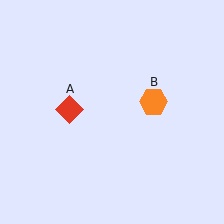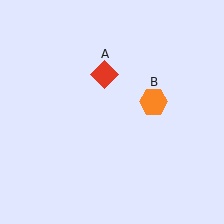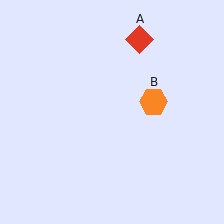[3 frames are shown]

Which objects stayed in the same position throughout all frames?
Orange hexagon (object B) remained stationary.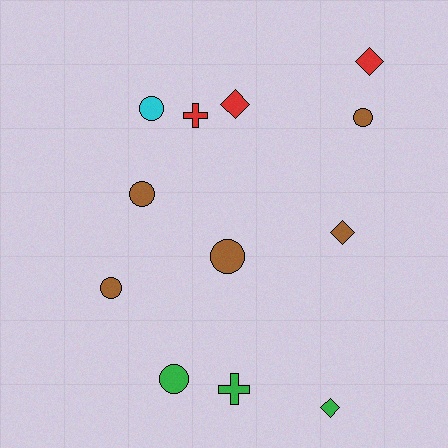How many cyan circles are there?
There is 1 cyan circle.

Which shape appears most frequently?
Circle, with 6 objects.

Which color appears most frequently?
Brown, with 5 objects.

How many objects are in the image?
There are 12 objects.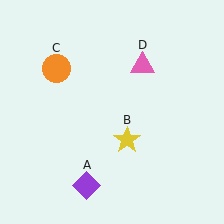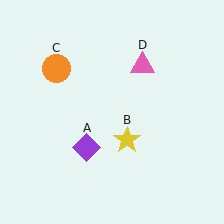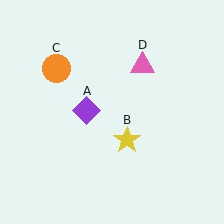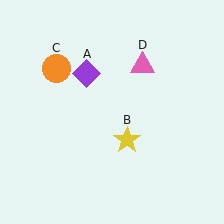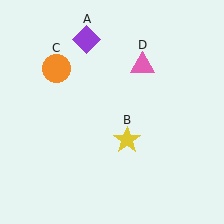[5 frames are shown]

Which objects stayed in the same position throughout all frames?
Yellow star (object B) and orange circle (object C) and pink triangle (object D) remained stationary.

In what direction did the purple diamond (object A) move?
The purple diamond (object A) moved up.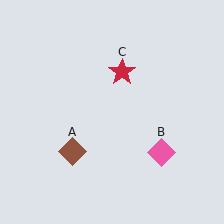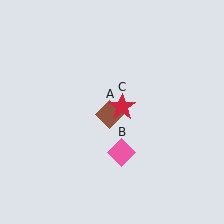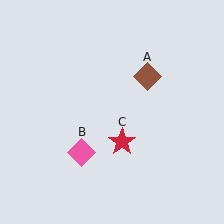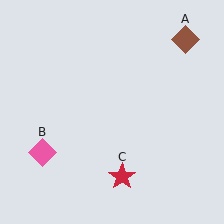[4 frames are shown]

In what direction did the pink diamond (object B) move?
The pink diamond (object B) moved left.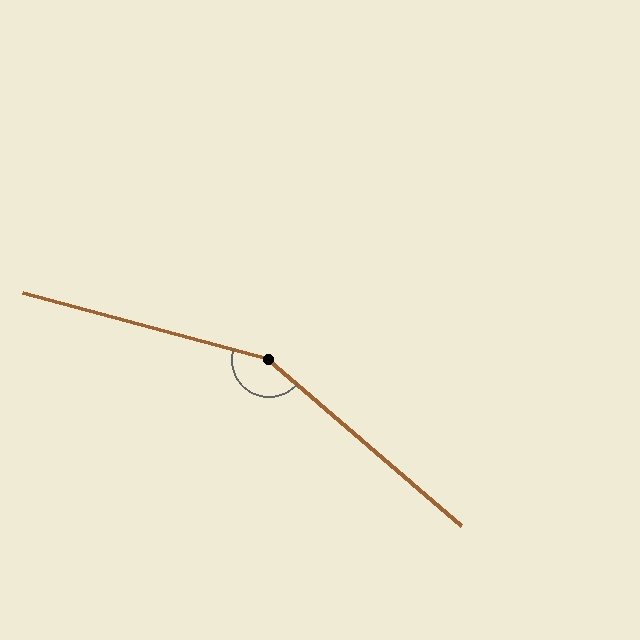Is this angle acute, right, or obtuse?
It is obtuse.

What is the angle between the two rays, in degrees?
Approximately 154 degrees.